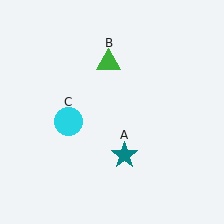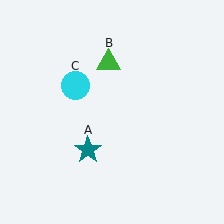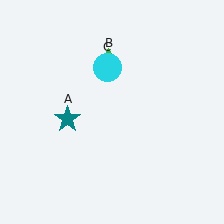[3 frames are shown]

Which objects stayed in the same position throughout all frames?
Green triangle (object B) remained stationary.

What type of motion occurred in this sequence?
The teal star (object A), cyan circle (object C) rotated clockwise around the center of the scene.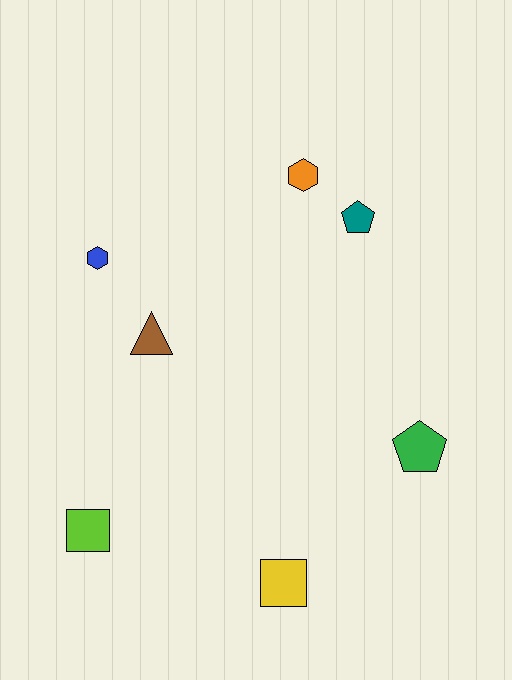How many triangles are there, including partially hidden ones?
There is 1 triangle.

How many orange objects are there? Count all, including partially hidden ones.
There is 1 orange object.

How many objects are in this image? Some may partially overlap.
There are 7 objects.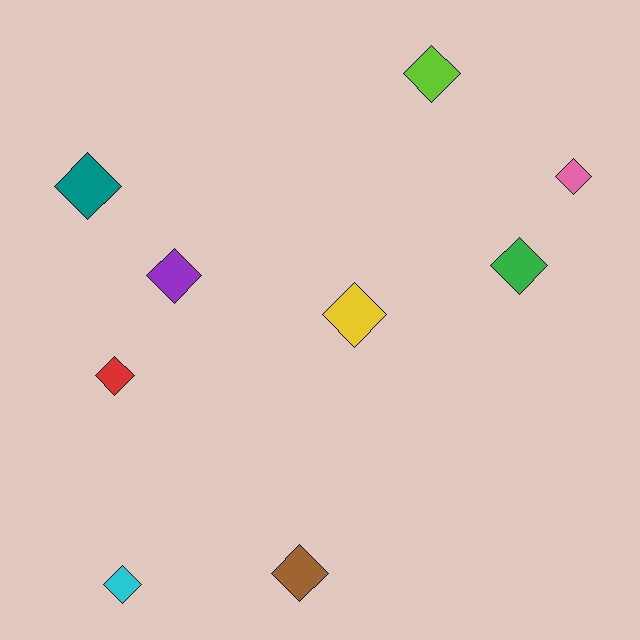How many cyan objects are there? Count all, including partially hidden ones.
There is 1 cyan object.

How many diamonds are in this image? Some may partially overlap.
There are 9 diamonds.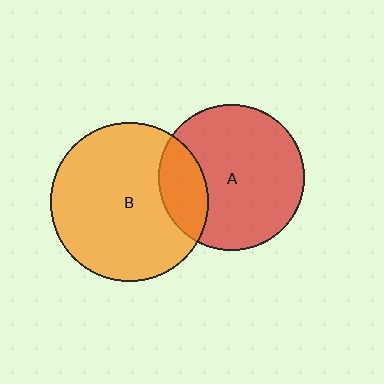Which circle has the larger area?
Circle B (orange).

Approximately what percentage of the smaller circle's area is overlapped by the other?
Approximately 20%.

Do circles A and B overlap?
Yes.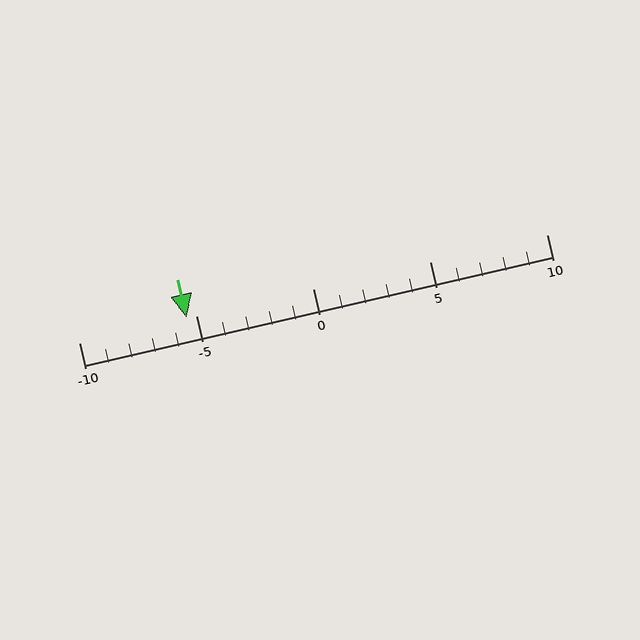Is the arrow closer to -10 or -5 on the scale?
The arrow is closer to -5.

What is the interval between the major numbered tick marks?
The major tick marks are spaced 5 units apart.